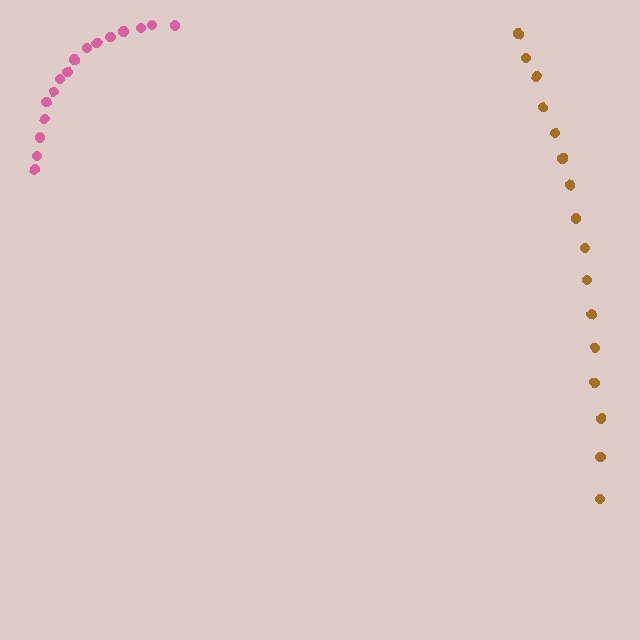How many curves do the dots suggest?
There are 2 distinct paths.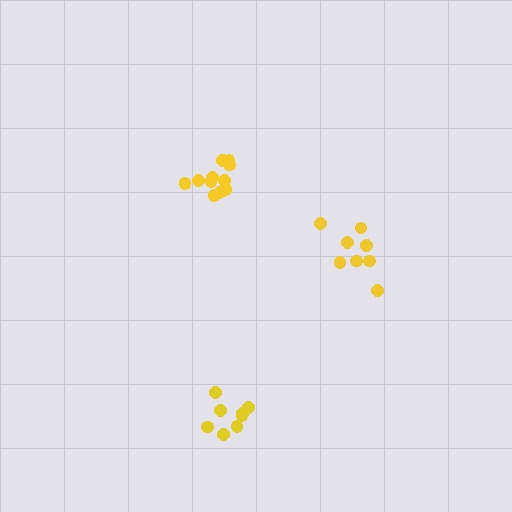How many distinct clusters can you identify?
There are 3 distinct clusters.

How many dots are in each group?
Group 1: 12 dots, Group 2: 8 dots, Group 3: 8 dots (28 total).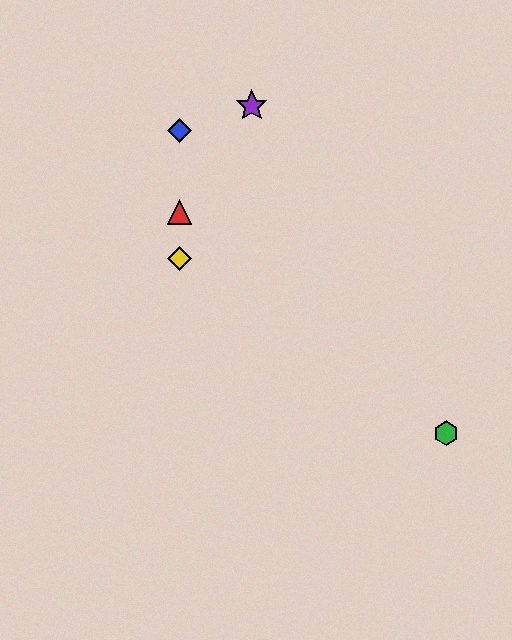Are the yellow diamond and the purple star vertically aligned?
No, the yellow diamond is at x≈179 and the purple star is at x≈252.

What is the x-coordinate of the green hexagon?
The green hexagon is at x≈446.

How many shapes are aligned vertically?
3 shapes (the red triangle, the blue diamond, the yellow diamond) are aligned vertically.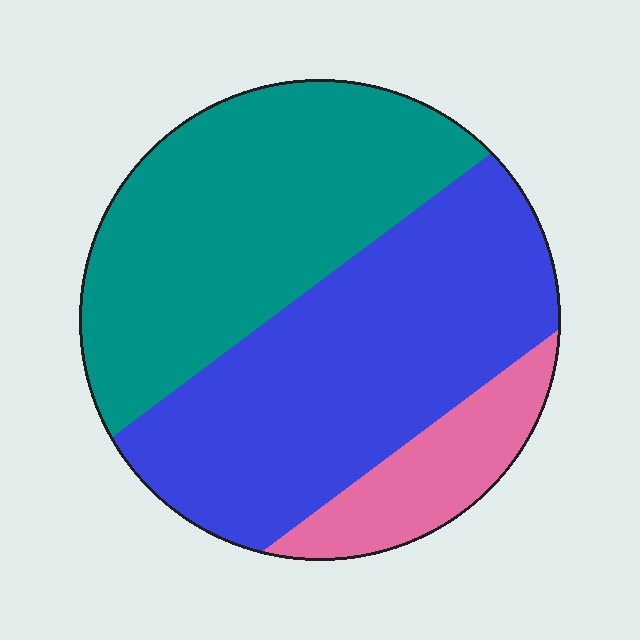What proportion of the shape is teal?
Teal takes up between a third and a half of the shape.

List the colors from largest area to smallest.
From largest to smallest: blue, teal, pink.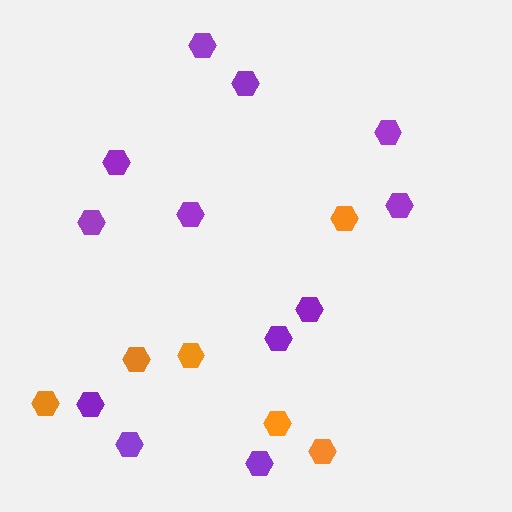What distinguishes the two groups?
There are 2 groups: one group of purple hexagons (12) and one group of orange hexagons (6).